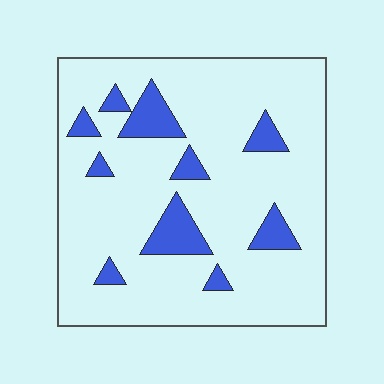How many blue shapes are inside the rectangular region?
10.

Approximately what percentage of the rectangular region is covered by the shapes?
Approximately 15%.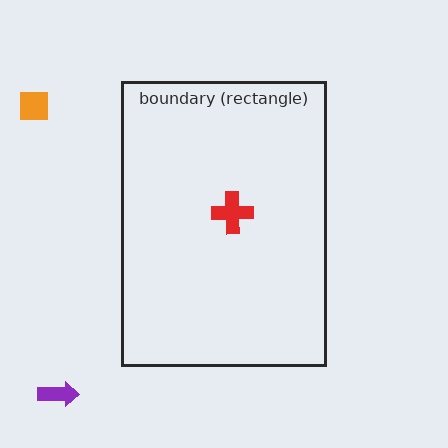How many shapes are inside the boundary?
1 inside, 2 outside.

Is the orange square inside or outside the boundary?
Outside.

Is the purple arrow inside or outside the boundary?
Outside.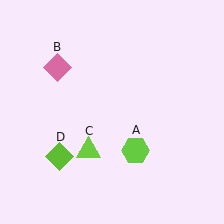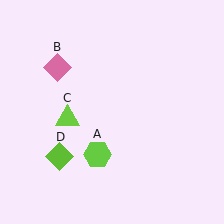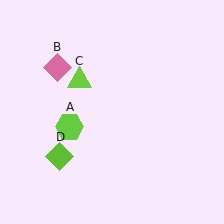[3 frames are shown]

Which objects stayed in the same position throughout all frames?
Pink diamond (object B) and lime diamond (object D) remained stationary.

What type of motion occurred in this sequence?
The lime hexagon (object A), lime triangle (object C) rotated clockwise around the center of the scene.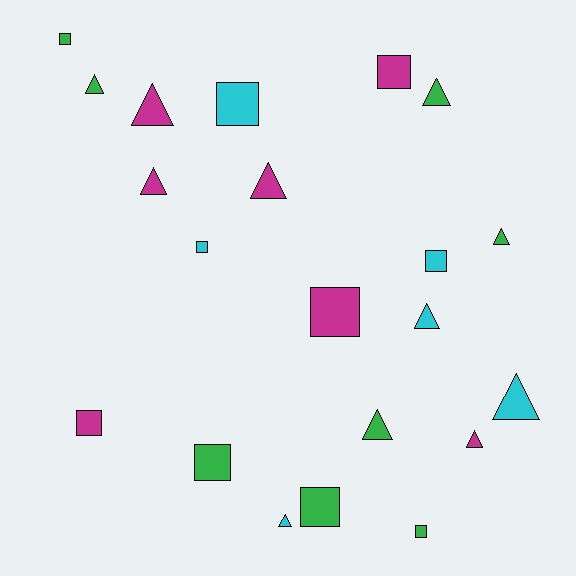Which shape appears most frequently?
Triangle, with 11 objects.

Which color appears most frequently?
Green, with 8 objects.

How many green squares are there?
There are 4 green squares.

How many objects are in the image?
There are 21 objects.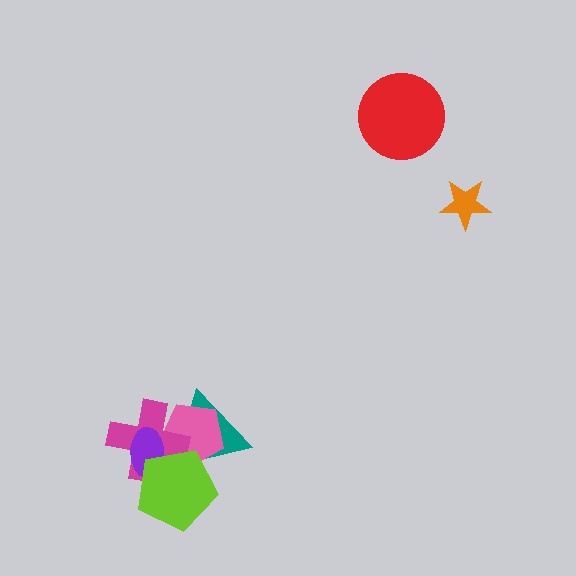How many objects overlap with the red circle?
0 objects overlap with the red circle.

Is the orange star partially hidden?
No, no other shape covers it.